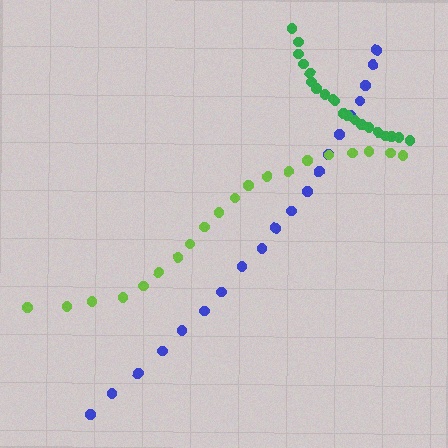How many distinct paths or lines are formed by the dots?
There are 3 distinct paths.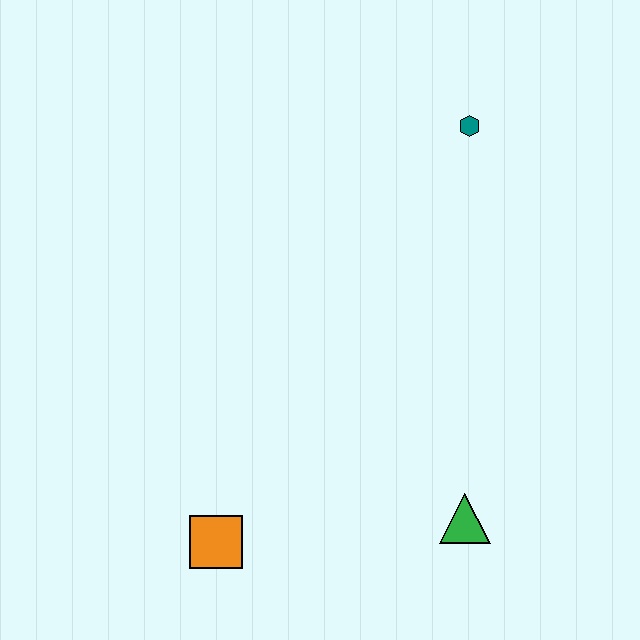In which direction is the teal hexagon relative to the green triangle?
The teal hexagon is above the green triangle.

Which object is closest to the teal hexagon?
The green triangle is closest to the teal hexagon.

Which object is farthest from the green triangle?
The teal hexagon is farthest from the green triangle.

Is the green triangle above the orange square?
Yes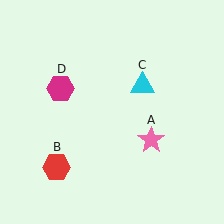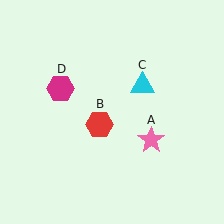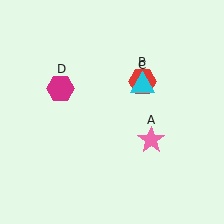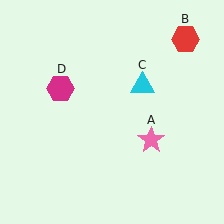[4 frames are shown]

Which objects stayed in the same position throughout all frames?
Pink star (object A) and cyan triangle (object C) and magenta hexagon (object D) remained stationary.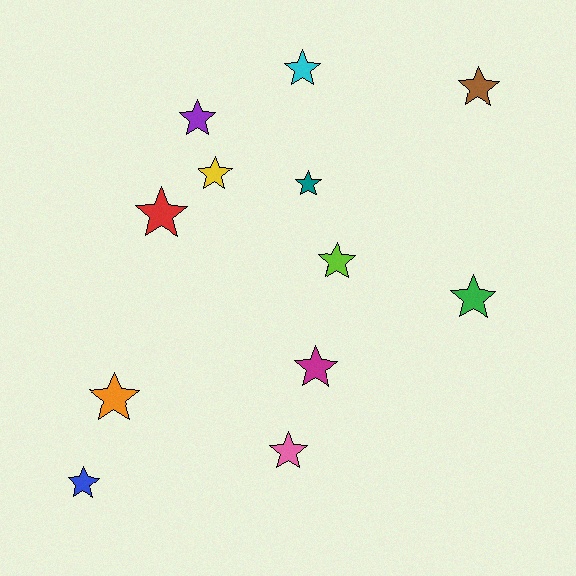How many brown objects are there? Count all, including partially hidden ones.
There is 1 brown object.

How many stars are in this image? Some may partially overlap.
There are 12 stars.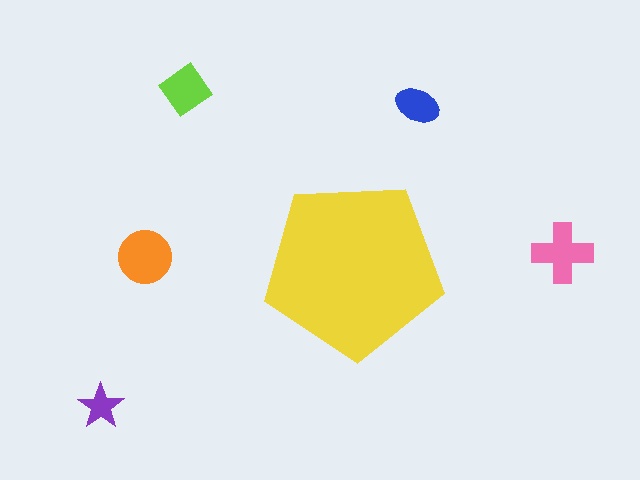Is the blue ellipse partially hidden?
No, the blue ellipse is fully visible.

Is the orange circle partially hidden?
No, the orange circle is fully visible.